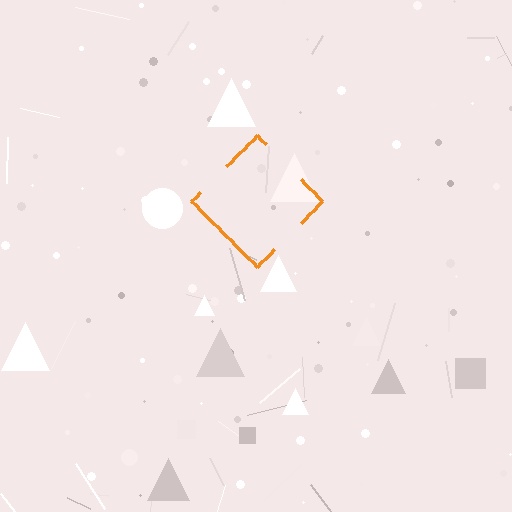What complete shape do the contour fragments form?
The contour fragments form a diamond.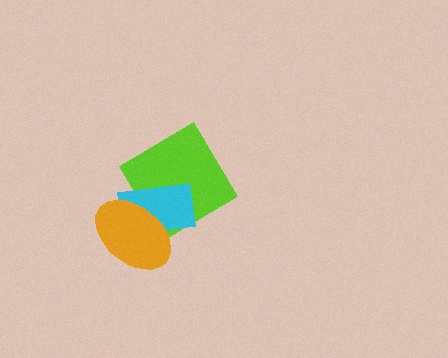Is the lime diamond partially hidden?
Yes, it is partially covered by another shape.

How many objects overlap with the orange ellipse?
2 objects overlap with the orange ellipse.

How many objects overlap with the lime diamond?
2 objects overlap with the lime diamond.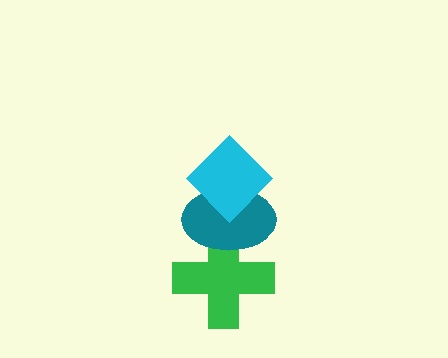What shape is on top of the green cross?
The teal ellipse is on top of the green cross.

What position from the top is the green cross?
The green cross is 3rd from the top.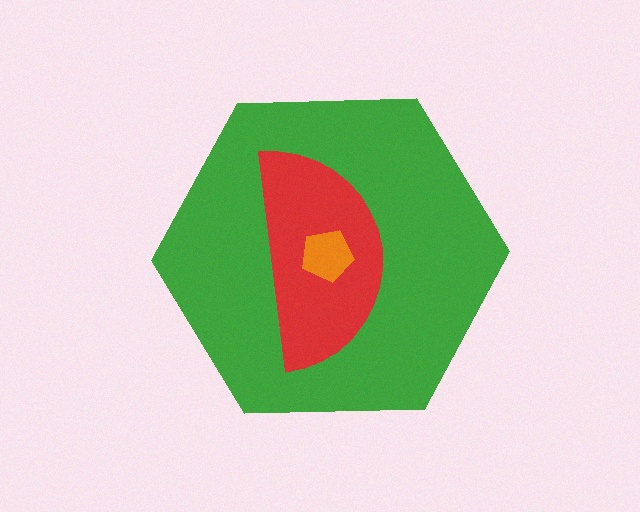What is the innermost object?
The orange pentagon.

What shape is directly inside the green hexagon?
The red semicircle.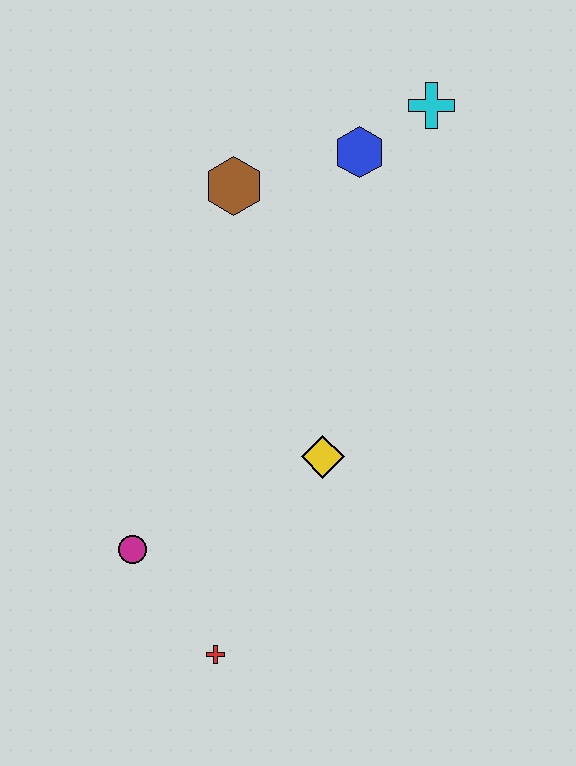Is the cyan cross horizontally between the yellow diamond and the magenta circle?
No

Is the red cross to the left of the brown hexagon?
Yes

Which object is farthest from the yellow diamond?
The cyan cross is farthest from the yellow diamond.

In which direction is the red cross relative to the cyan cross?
The red cross is below the cyan cross.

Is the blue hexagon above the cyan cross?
No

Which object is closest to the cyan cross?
The blue hexagon is closest to the cyan cross.